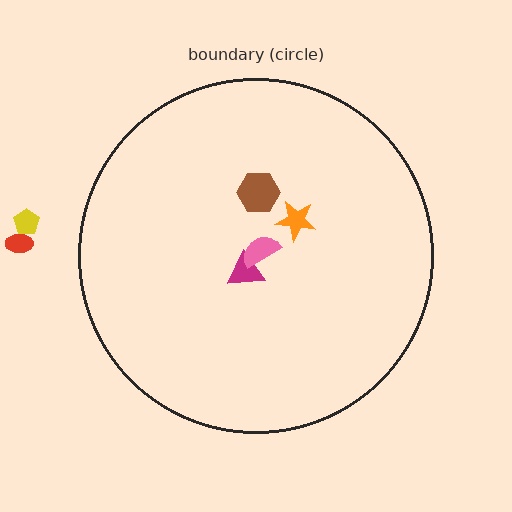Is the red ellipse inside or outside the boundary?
Outside.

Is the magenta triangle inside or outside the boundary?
Inside.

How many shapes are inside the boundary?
4 inside, 2 outside.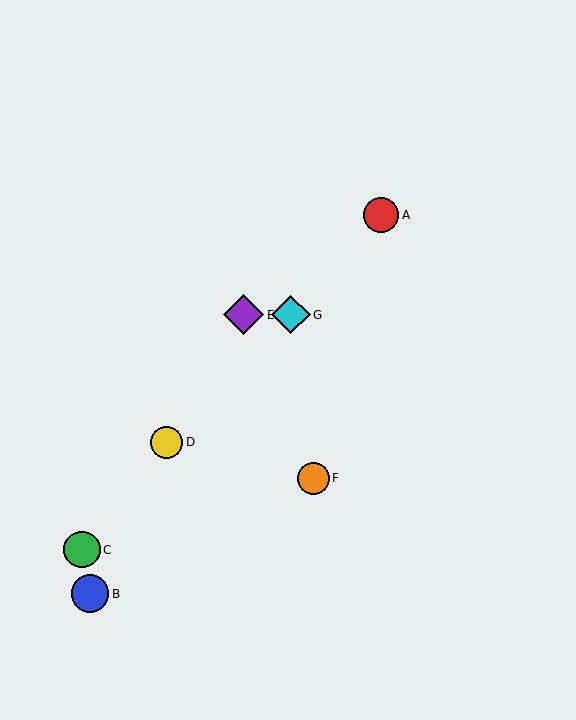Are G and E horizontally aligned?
Yes, both are at y≈315.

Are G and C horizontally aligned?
No, G is at y≈315 and C is at y≈550.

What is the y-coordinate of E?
Object E is at y≈315.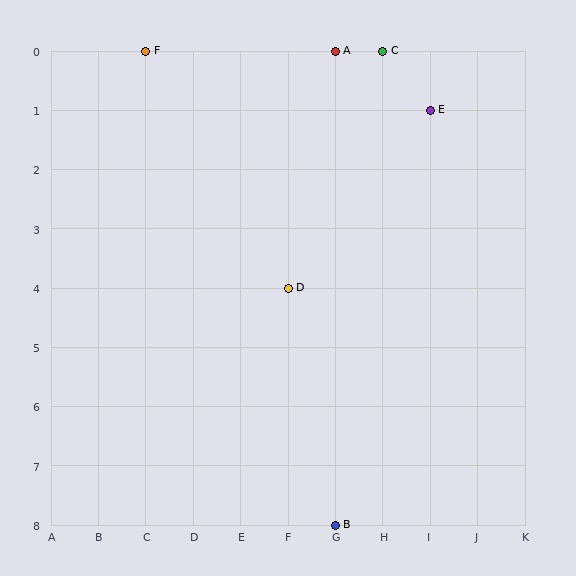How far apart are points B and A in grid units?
Points B and A are 8 rows apart.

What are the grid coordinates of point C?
Point C is at grid coordinates (H, 0).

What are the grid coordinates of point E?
Point E is at grid coordinates (I, 1).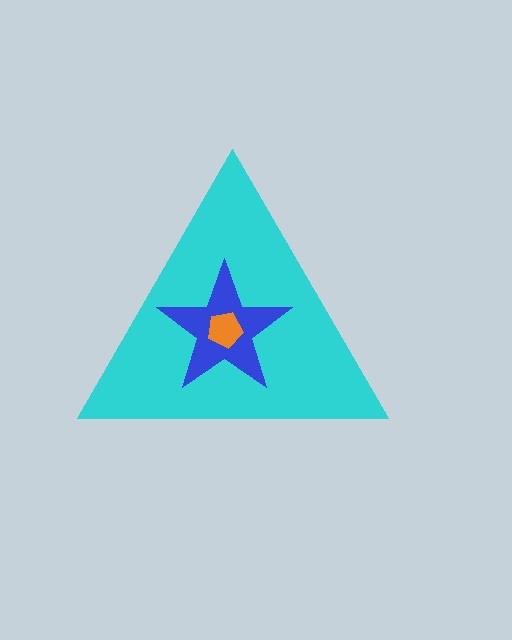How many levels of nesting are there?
3.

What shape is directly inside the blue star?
The orange pentagon.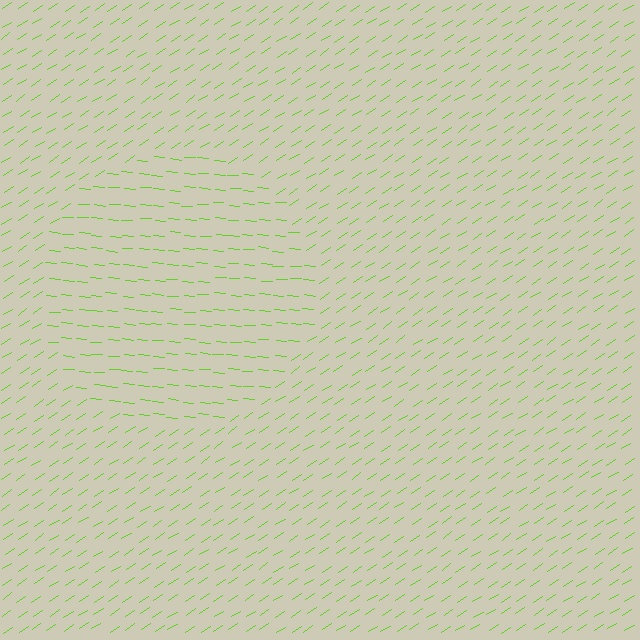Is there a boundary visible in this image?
Yes, there is a texture boundary formed by a change in line orientation.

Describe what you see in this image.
The image is filled with small lime line segments. A circle region in the image has lines oriented differently from the surrounding lines, creating a visible texture boundary.